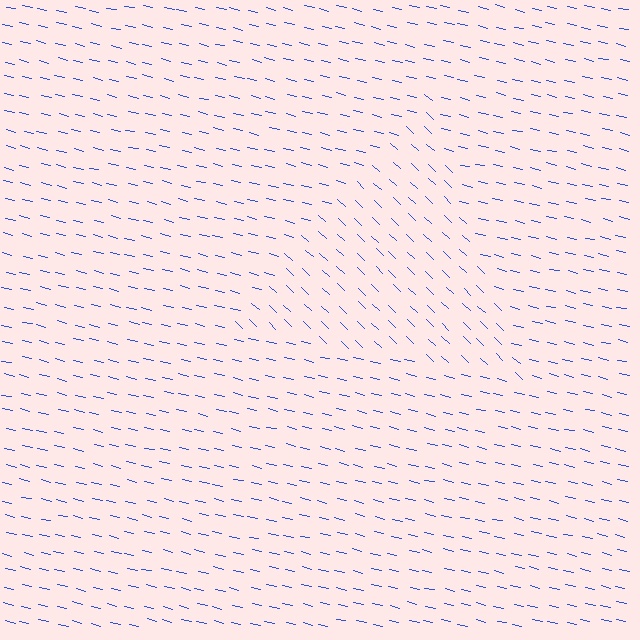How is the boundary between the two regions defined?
The boundary is defined purely by a change in line orientation (approximately 30 degrees difference). All lines are the same color and thickness.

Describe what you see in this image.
The image is filled with small blue line segments. A triangle region in the image has lines oriented differently from the surrounding lines, creating a visible texture boundary.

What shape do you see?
I see a triangle.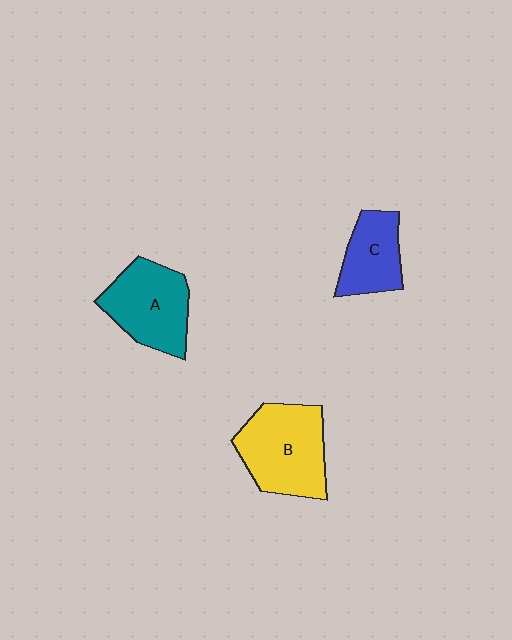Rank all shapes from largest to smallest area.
From largest to smallest: B (yellow), A (teal), C (blue).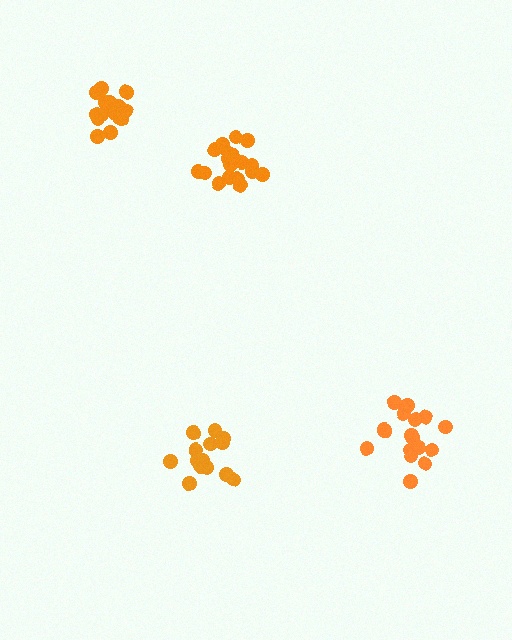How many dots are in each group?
Group 1: 17 dots, Group 2: 19 dots, Group 3: 14 dots, Group 4: 19 dots (69 total).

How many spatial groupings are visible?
There are 4 spatial groupings.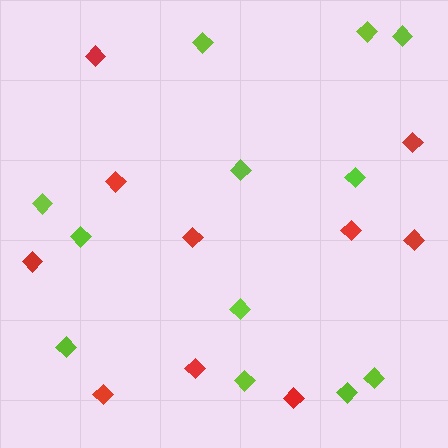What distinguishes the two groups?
There are 2 groups: one group of red diamonds (10) and one group of lime diamonds (12).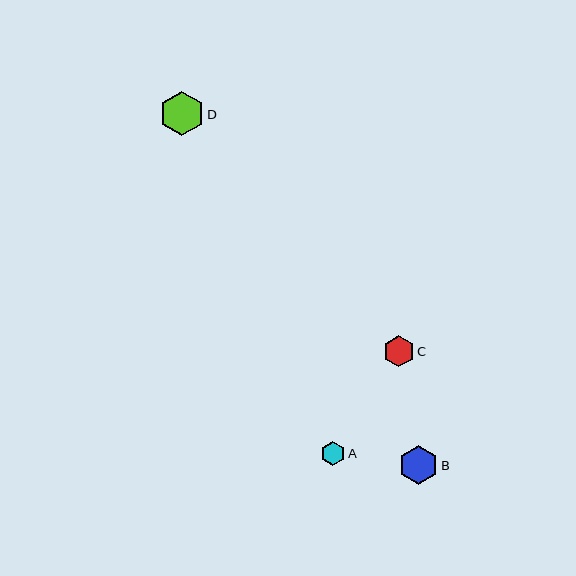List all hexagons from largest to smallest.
From largest to smallest: D, B, C, A.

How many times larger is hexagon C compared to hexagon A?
Hexagon C is approximately 1.2 times the size of hexagon A.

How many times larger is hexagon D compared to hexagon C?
Hexagon D is approximately 1.4 times the size of hexagon C.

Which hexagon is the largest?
Hexagon D is the largest with a size of approximately 45 pixels.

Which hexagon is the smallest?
Hexagon A is the smallest with a size of approximately 25 pixels.